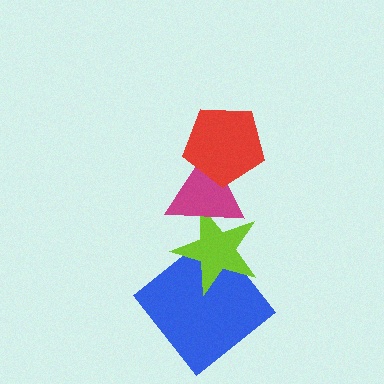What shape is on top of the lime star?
The magenta triangle is on top of the lime star.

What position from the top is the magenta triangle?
The magenta triangle is 2nd from the top.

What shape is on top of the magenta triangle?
The red pentagon is on top of the magenta triangle.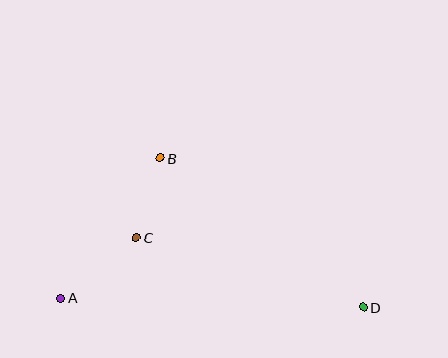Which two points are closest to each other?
Points B and C are closest to each other.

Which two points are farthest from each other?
Points A and D are farthest from each other.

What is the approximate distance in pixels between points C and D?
The distance between C and D is approximately 237 pixels.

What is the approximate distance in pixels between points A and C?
The distance between A and C is approximately 97 pixels.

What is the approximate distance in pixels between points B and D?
The distance between B and D is approximately 252 pixels.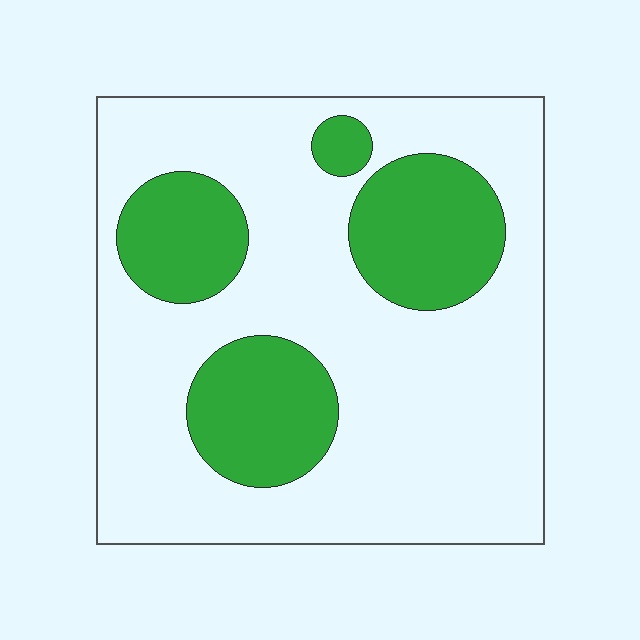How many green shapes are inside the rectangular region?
4.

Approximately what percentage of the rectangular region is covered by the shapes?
Approximately 25%.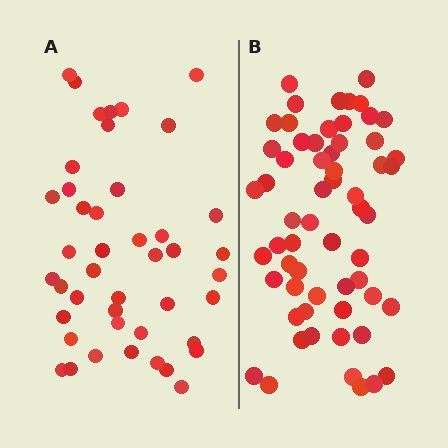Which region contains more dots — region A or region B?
Region B (the right region) has more dots.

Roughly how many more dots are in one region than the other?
Region B has approximately 15 more dots than region A.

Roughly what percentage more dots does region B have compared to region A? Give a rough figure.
About 35% more.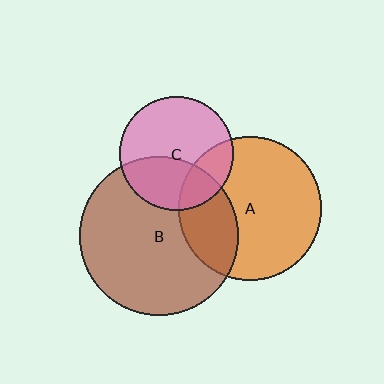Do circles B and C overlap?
Yes.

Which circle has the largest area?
Circle B (brown).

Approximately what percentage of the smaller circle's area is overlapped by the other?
Approximately 40%.